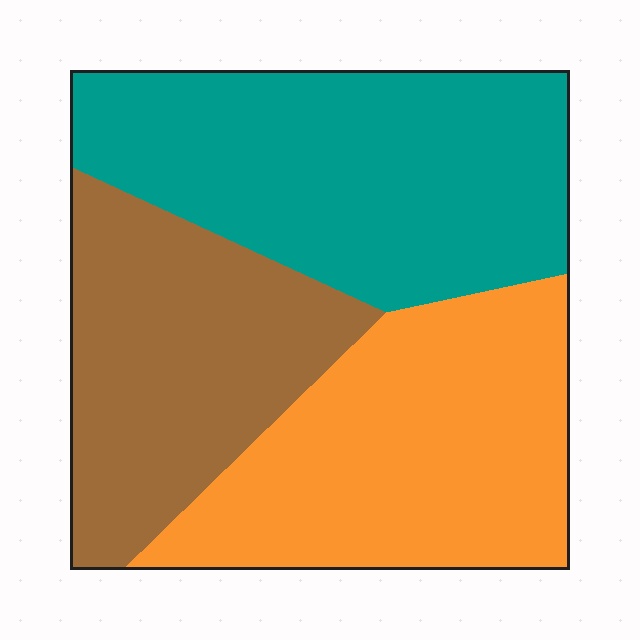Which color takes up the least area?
Brown, at roughly 30%.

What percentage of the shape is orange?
Orange covers roughly 35% of the shape.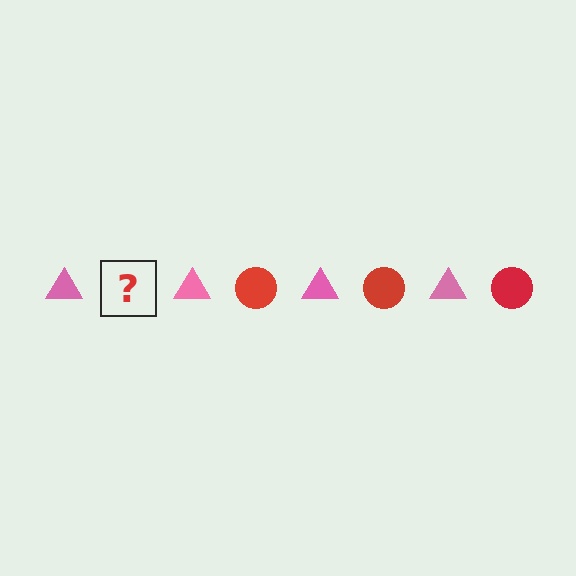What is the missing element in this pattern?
The missing element is a red circle.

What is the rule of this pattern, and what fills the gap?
The rule is that the pattern alternates between pink triangle and red circle. The gap should be filled with a red circle.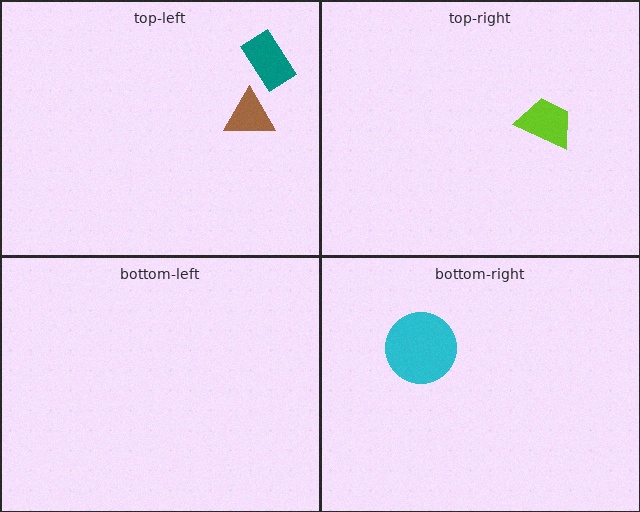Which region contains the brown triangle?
The top-left region.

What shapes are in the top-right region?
The lime trapezoid.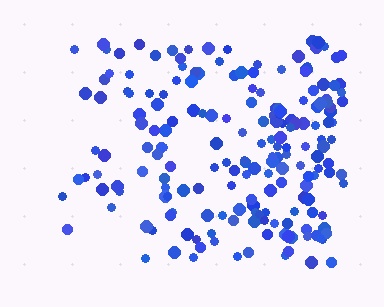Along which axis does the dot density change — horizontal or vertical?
Horizontal.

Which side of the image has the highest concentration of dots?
The right.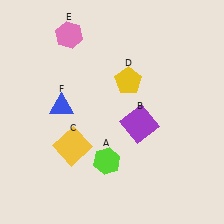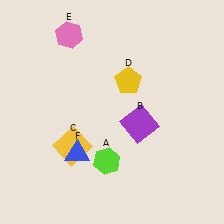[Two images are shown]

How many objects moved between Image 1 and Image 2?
1 object moved between the two images.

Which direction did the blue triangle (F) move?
The blue triangle (F) moved down.